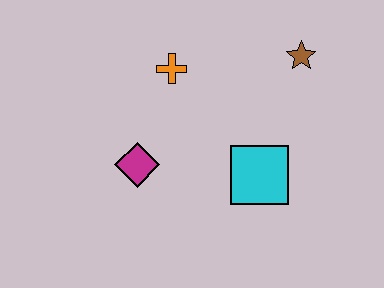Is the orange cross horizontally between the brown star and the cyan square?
No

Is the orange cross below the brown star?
Yes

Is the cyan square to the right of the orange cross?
Yes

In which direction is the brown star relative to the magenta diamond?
The brown star is to the right of the magenta diamond.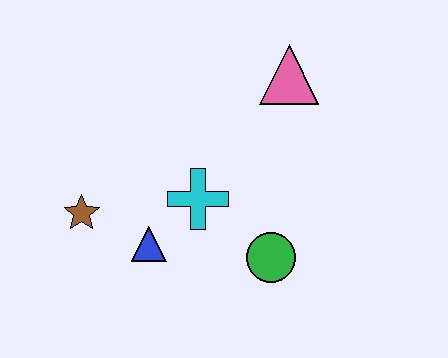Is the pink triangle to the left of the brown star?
No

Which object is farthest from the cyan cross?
The pink triangle is farthest from the cyan cross.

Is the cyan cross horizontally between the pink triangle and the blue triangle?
Yes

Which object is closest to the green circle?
The cyan cross is closest to the green circle.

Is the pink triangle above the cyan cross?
Yes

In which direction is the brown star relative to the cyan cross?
The brown star is to the left of the cyan cross.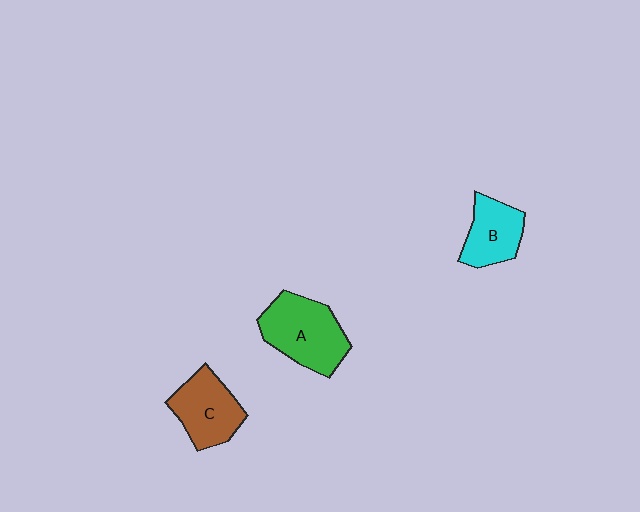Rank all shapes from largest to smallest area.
From largest to smallest: A (green), C (brown), B (cyan).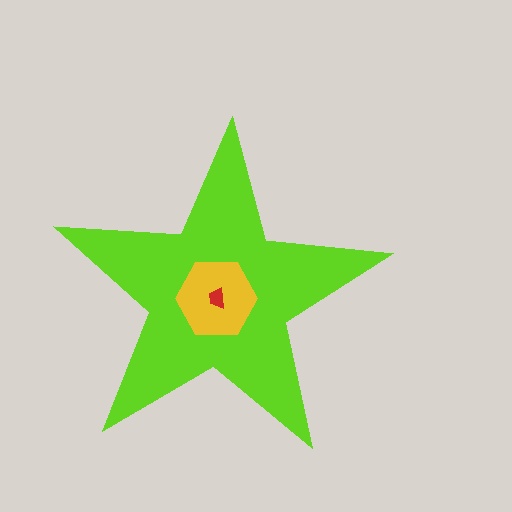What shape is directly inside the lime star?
The yellow hexagon.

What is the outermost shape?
The lime star.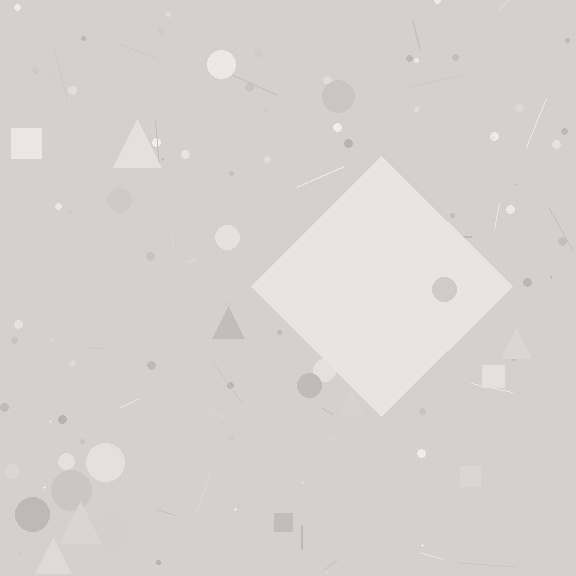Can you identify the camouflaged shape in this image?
The camouflaged shape is a diamond.